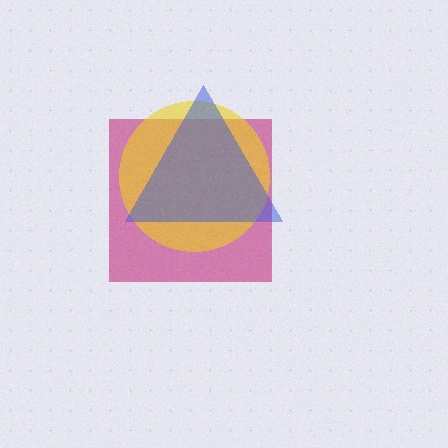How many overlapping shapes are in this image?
There are 3 overlapping shapes in the image.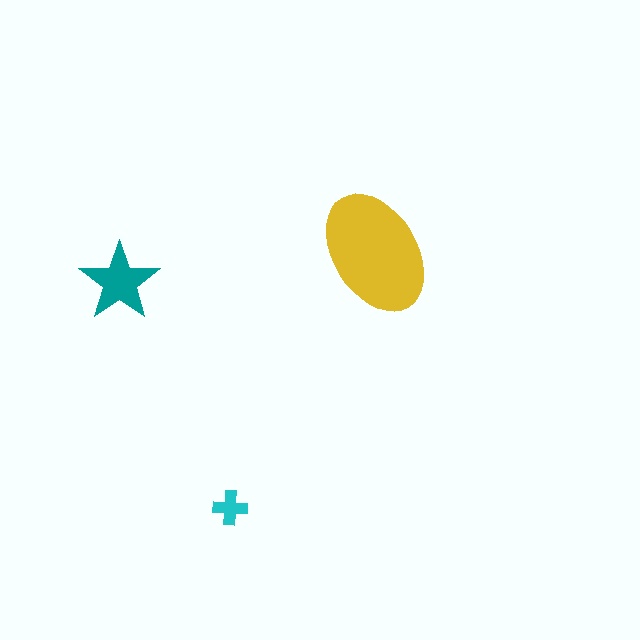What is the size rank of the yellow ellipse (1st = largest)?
1st.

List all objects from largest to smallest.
The yellow ellipse, the teal star, the cyan cross.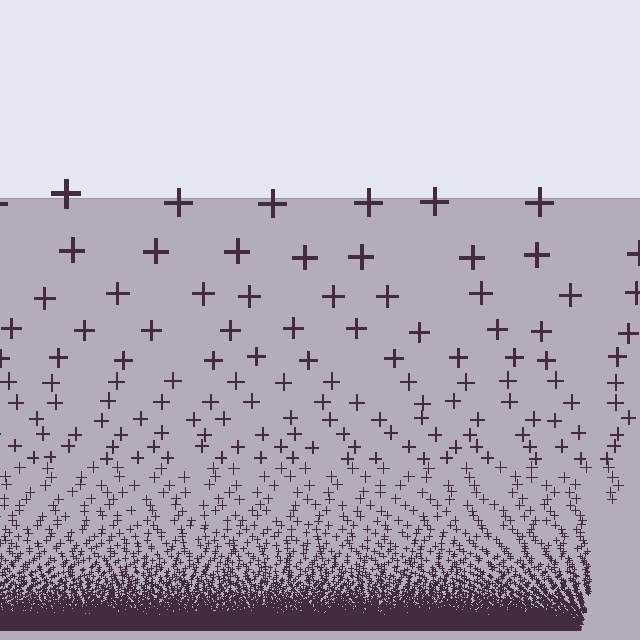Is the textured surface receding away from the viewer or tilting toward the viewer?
The surface appears to tilt toward the viewer. Texture elements get larger and sparser toward the top.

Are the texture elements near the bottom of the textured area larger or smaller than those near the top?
Smaller. The gradient is inverted — elements near the bottom are smaller and denser.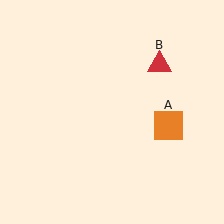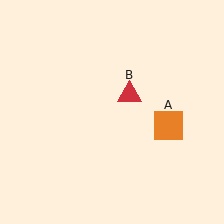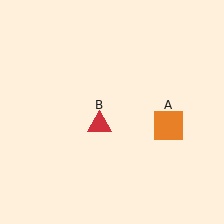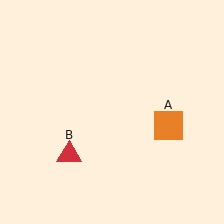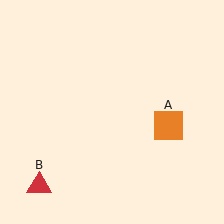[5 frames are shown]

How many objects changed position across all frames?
1 object changed position: red triangle (object B).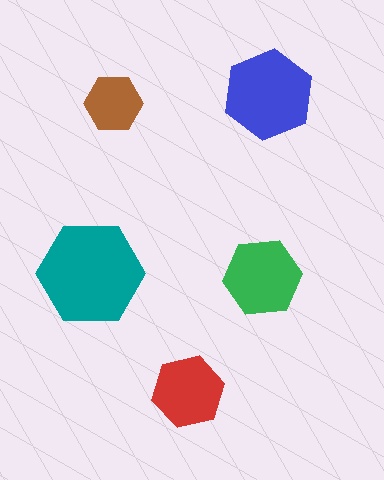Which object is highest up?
The blue hexagon is topmost.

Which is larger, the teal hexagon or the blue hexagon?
The teal one.